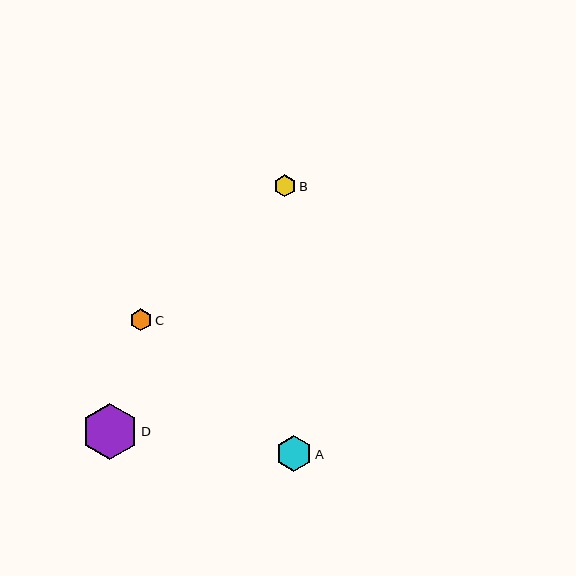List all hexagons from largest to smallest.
From largest to smallest: D, A, C, B.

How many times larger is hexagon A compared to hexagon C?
Hexagon A is approximately 1.6 times the size of hexagon C.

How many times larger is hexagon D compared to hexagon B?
Hexagon D is approximately 2.6 times the size of hexagon B.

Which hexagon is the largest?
Hexagon D is the largest with a size of approximately 57 pixels.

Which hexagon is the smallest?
Hexagon B is the smallest with a size of approximately 22 pixels.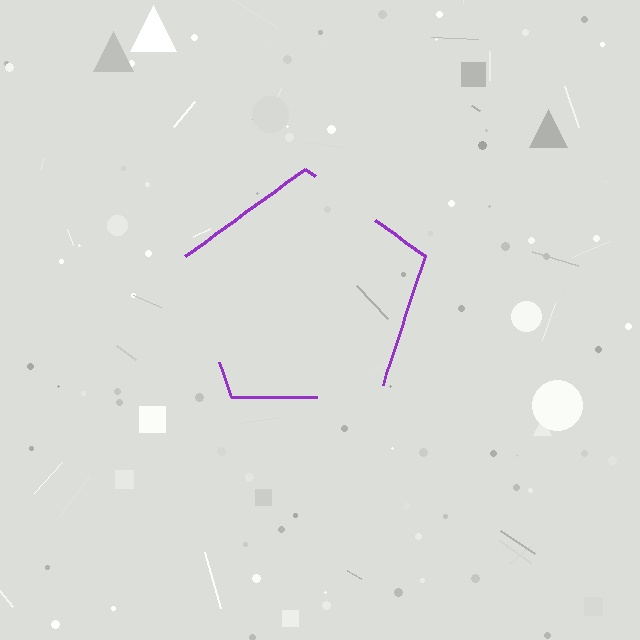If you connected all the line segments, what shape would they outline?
They would outline a pentagon.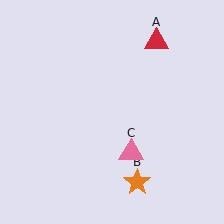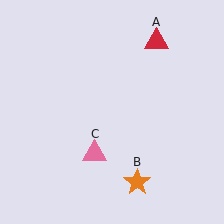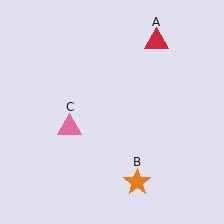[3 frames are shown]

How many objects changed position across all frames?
1 object changed position: pink triangle (object C).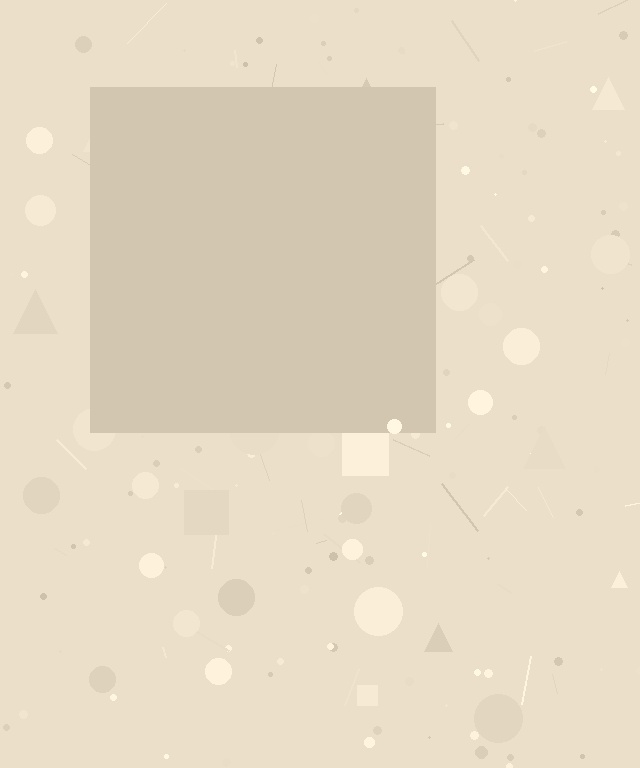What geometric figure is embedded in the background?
A square is embedded in the background.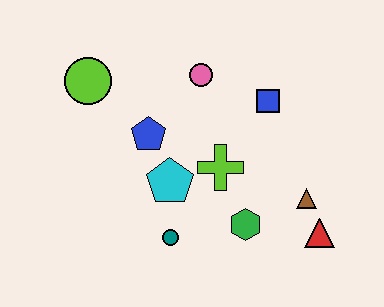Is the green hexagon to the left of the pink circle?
No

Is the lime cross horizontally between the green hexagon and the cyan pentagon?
Yes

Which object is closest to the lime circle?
The blue pentagon is closest to the lime circle.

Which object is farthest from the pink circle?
The red triangle is farthest from the pink circle.